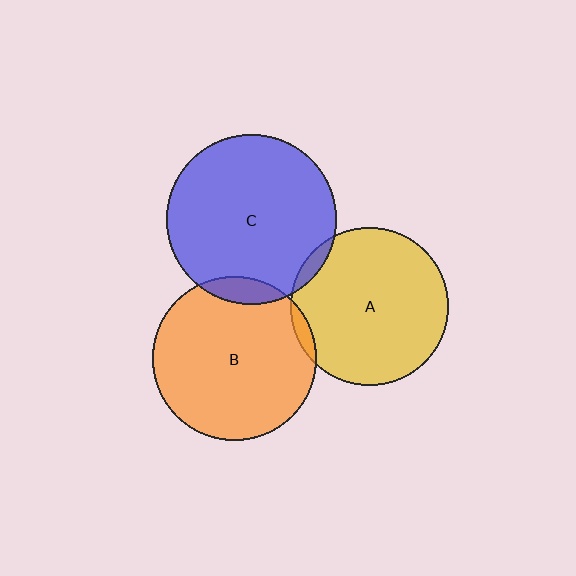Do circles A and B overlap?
Yes.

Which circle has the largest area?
Circle C (blue).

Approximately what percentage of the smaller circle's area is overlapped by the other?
Approximately 5%.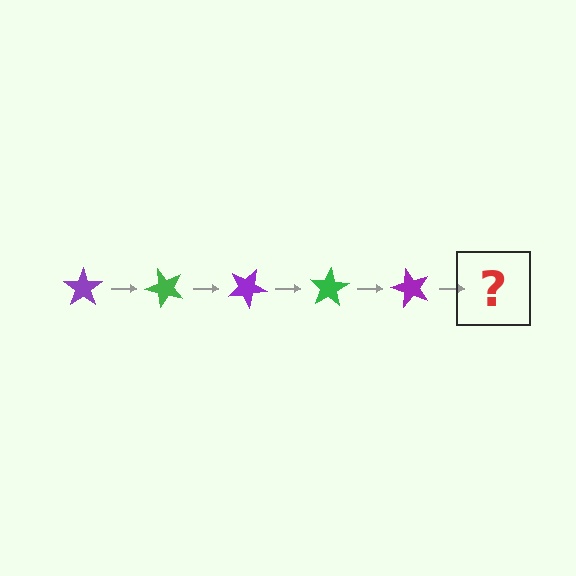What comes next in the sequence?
The next element should be a green star, rotated 250 degrees from the start.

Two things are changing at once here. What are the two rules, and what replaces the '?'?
The two rules are that it rotates 50 degrees each step and the color cycles through purple and green. The '?' should be a green star, rotated 250 degrees from the start.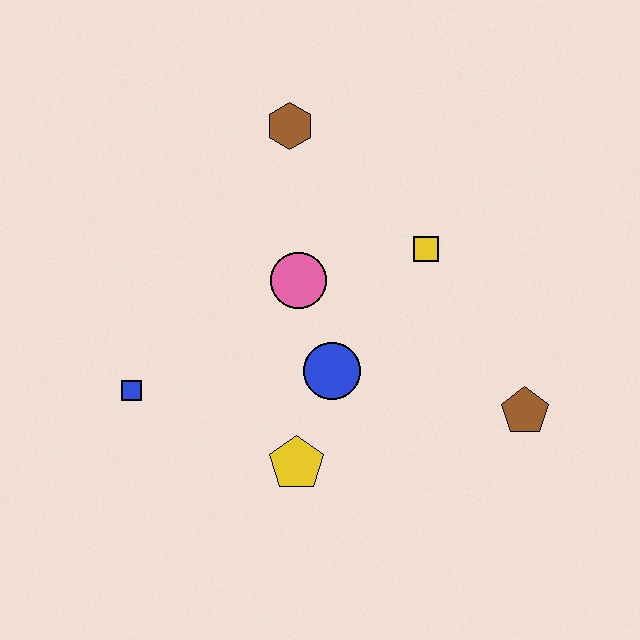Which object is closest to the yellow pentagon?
The blue circle is closest to the yellow pentagon.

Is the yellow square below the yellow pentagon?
No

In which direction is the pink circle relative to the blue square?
The pink circle is to the right of the blue square.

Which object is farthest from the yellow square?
The blue square is farthest from the yellow square.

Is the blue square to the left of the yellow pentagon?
Yes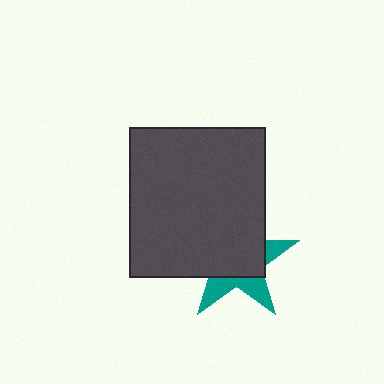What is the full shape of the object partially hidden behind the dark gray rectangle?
The partially hidden object is a teal star.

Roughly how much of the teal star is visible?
A small part of it is visible (roughly 36%).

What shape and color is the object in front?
The object in front is a dark gray rectangle.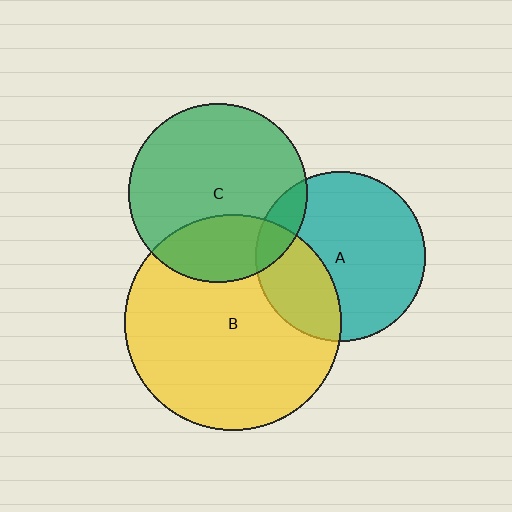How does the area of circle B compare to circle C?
Approximately 1.5 times.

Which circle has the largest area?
Circle B (yellow).